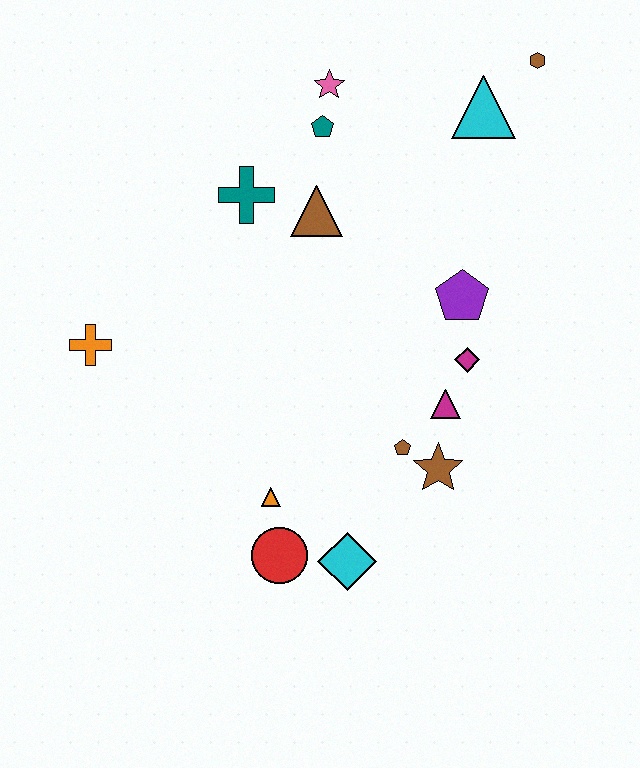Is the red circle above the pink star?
No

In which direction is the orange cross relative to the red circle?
The orange cross is above the red circle.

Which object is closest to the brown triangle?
The teal cross is closest to the brown triangle.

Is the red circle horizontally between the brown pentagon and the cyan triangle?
No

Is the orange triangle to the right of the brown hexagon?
No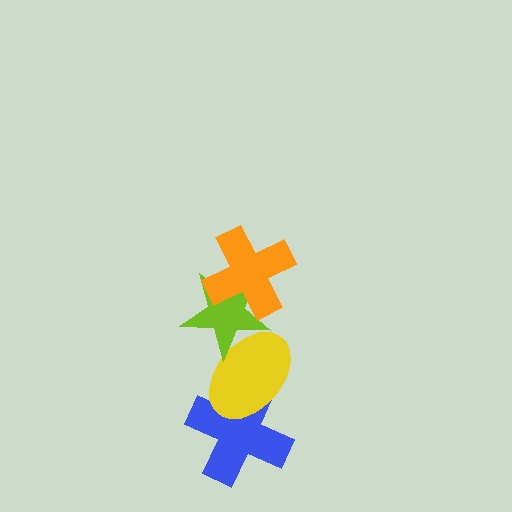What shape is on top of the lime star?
The orange cross is on top of the lime star.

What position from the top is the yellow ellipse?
The yellow ellipse is 3rd from the top.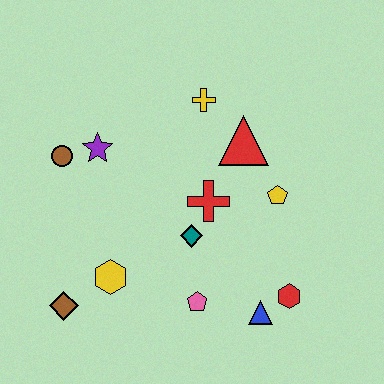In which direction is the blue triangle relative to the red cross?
The blue triangle is below the red cross.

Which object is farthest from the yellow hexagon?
The yellow cross is farthest from the yellow hexagon.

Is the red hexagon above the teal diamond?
No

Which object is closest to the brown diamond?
The yellow hexagon is closest to the brown diamond.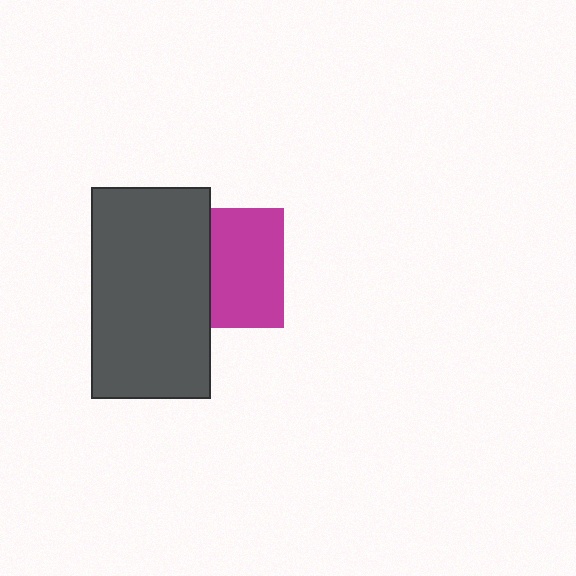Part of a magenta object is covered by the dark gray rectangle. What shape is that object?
It is a square.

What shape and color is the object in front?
The object in front is a dark gray rectangle.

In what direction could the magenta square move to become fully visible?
The magenta square could move right. That would shift it out from behind the dark gray rectangle entirely.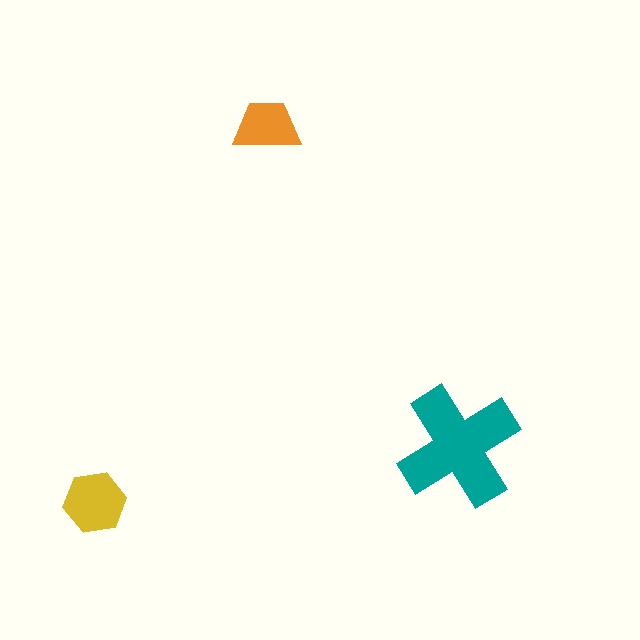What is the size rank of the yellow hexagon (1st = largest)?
2nd.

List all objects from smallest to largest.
The orange trapezoid, the yellow hexagon, the teal cross.